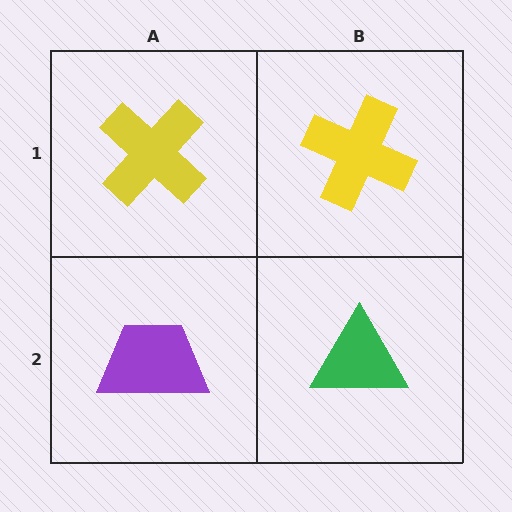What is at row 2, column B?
A green triangle.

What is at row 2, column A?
A purple trapezoid.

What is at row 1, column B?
A yellow cross.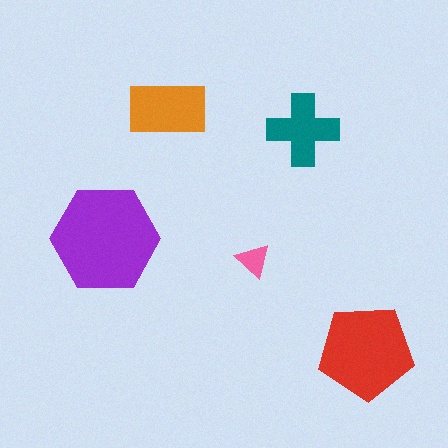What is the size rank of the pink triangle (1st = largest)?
5th.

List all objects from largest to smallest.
The purple hexagon, the red pentagon, the orange rectangle, the teal cross, the pink triangle.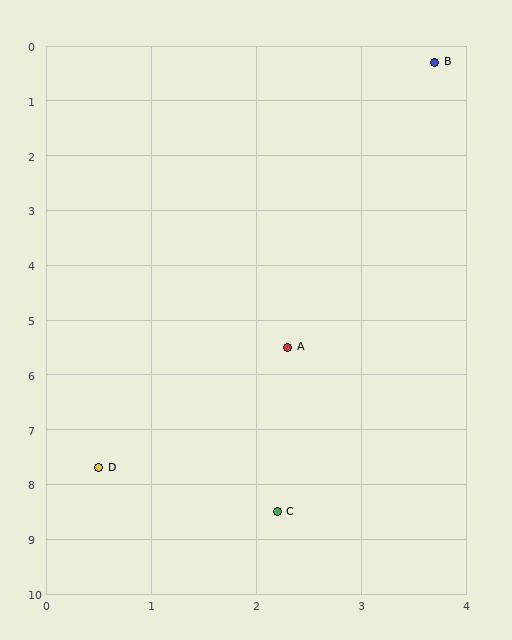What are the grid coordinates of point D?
Point D is at approximately (0.5, 7.7).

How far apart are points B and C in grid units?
Points B and C are about 8.3 grid units apart.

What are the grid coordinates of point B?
Point B is at approximately (3.7, 0.3).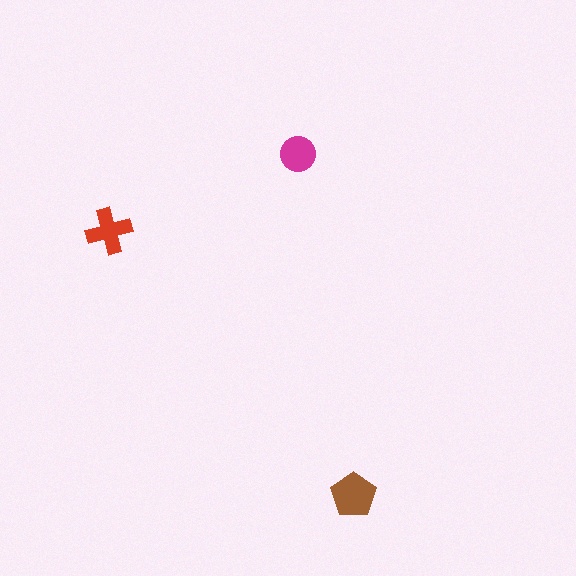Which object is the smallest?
The magenta circle.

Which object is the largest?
The brown pentagon.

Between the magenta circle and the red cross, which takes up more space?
The red cross.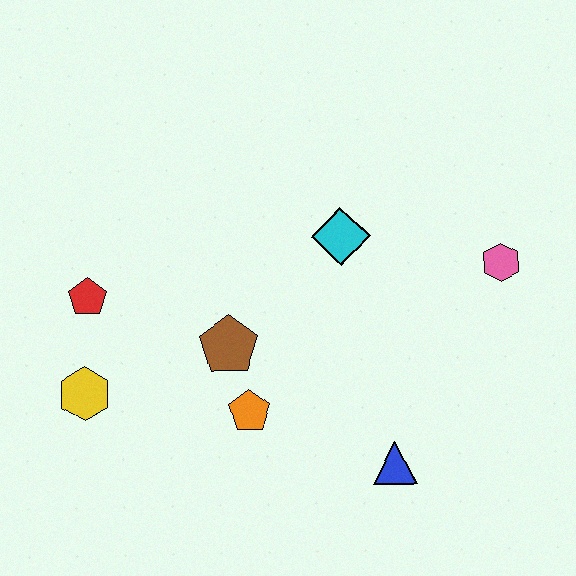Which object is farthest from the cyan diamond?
The yellow hexagon is farthest from the cyan diamond.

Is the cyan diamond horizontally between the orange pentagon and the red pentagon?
No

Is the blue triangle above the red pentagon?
No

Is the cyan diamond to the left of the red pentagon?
No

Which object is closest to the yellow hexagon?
The red pentagon is closest to the yellow hexagon.